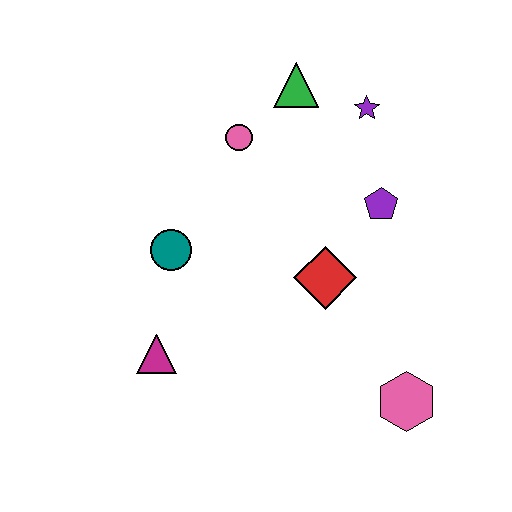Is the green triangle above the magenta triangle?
Yes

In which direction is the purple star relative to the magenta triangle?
The purple star is above the magenta triangle.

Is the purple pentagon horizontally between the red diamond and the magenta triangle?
No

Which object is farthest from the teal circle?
The pink hexagon is farthest from the teal circle.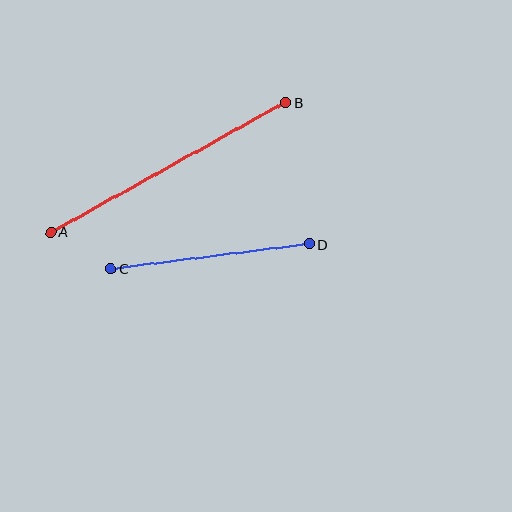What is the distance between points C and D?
The distance is approximately 201 pixels.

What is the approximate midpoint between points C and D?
The midpoint is at approximately (210, 256) pixels.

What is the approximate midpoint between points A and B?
The midpoint is at approximately (168, 167) pixels.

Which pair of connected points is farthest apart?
Points A and B are farthest apart.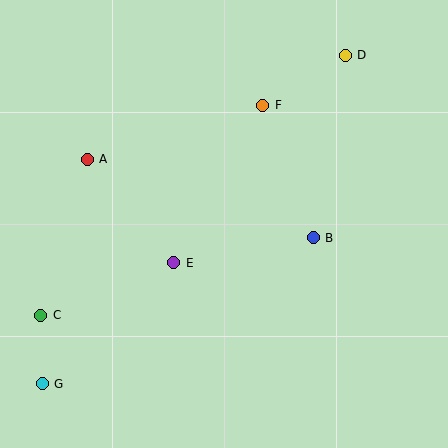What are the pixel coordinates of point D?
Point D is at (345, 55).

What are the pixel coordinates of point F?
Point F is at (263, 105).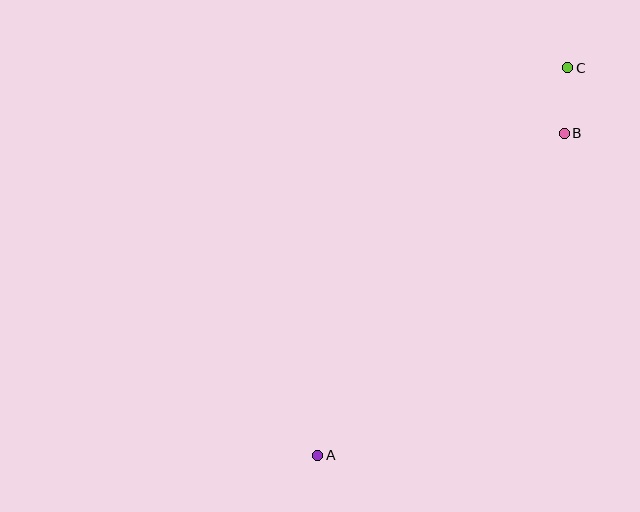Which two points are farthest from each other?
Points A and C are farthest from each other.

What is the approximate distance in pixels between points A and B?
The distance between A and B is approximately 406 pixels.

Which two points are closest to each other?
Points B and C are closest to each other.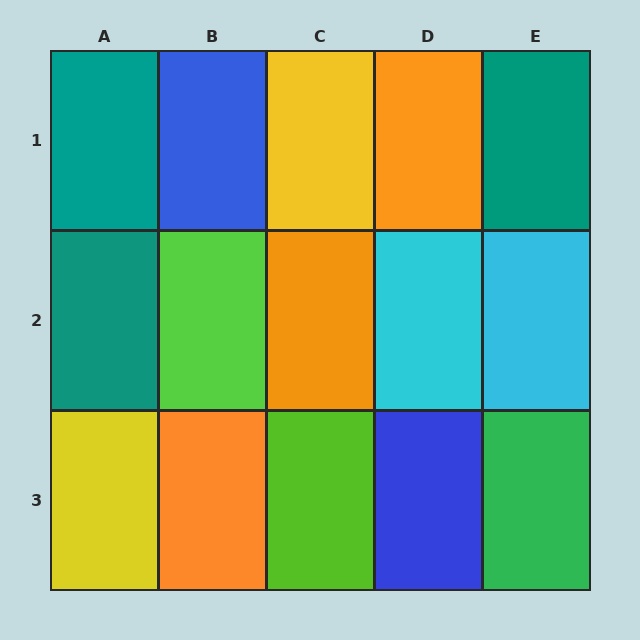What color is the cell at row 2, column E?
Cyan.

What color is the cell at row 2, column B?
Lime.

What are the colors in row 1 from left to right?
Teal, blue, yellow, orange, teal.